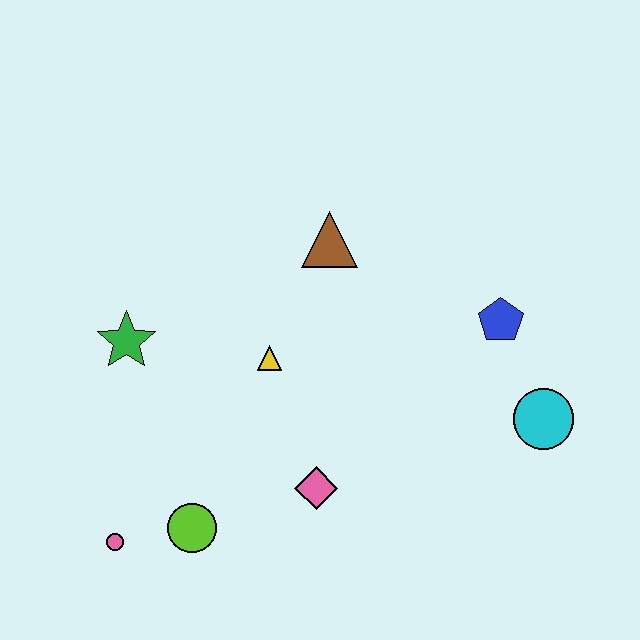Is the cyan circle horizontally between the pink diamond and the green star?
No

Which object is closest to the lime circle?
The pink circle is closest to the lime circle.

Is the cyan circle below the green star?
Yes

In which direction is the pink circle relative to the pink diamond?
The pink circle is to the left of the pink diamond.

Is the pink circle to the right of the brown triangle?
No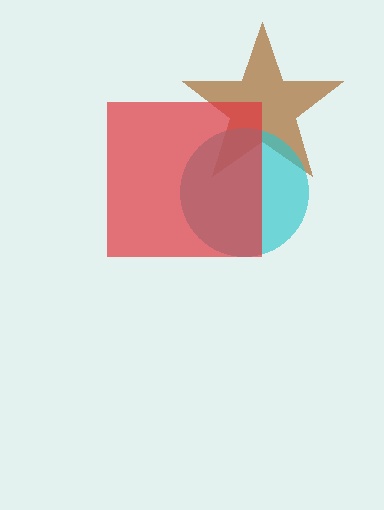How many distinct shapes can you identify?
There are 3 distinct shapes: a brown star, a cyan circle, a red square.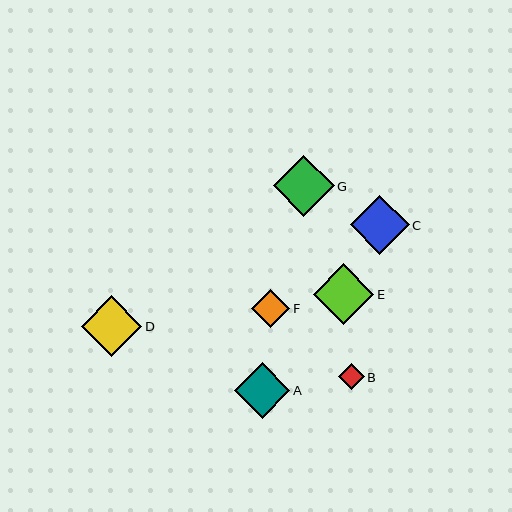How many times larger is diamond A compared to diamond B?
Diamond A is approximately 2.2 times the size of diamond B.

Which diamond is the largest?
Diamond D is the largest with a size of approximately 61 pixels.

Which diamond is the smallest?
Diamond B is the smallest with a size of approximately 26 pixels.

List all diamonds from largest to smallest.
From largest to smallest: D, G, E, C, A, F, B.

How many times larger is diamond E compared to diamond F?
Diamond E is approximately 1.6 times the size of diamond F.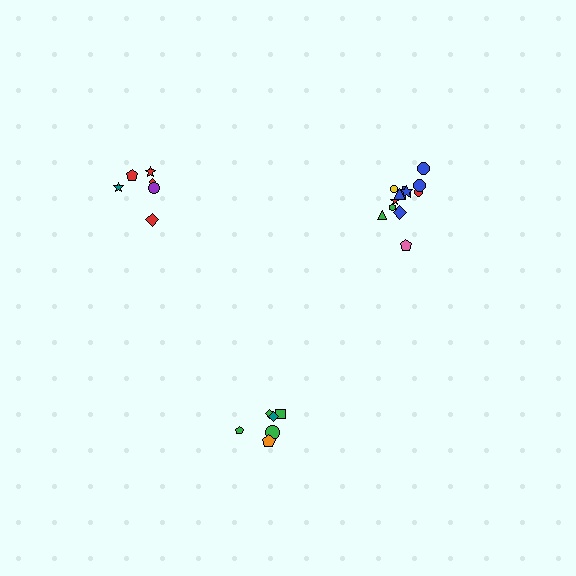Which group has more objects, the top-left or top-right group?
The top-right group.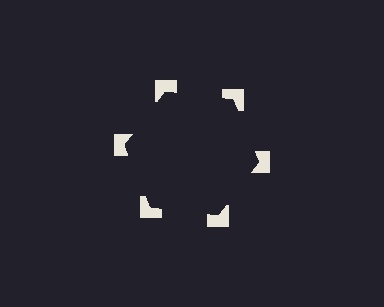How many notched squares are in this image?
There are 6 — one at each vertex of the illusory hexagon.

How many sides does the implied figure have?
6 sides.